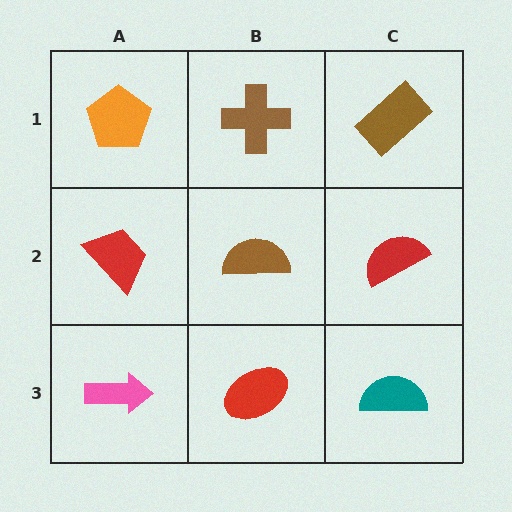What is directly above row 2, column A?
An orange pentagon.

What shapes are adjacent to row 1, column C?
A red semicircle (row 2, column C), a brown cross (row 1, column B).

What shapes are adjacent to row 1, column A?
A red trapezoid (row 2, column A), a brown cross (row 1, column B).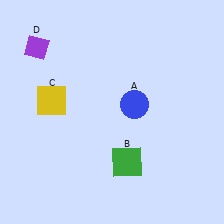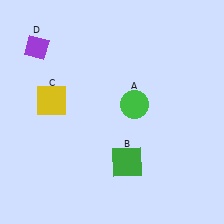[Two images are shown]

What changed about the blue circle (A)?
In Image 1, A is blue. In Image 2, it changed to green.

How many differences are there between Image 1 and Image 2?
There is 1 difference between the two images.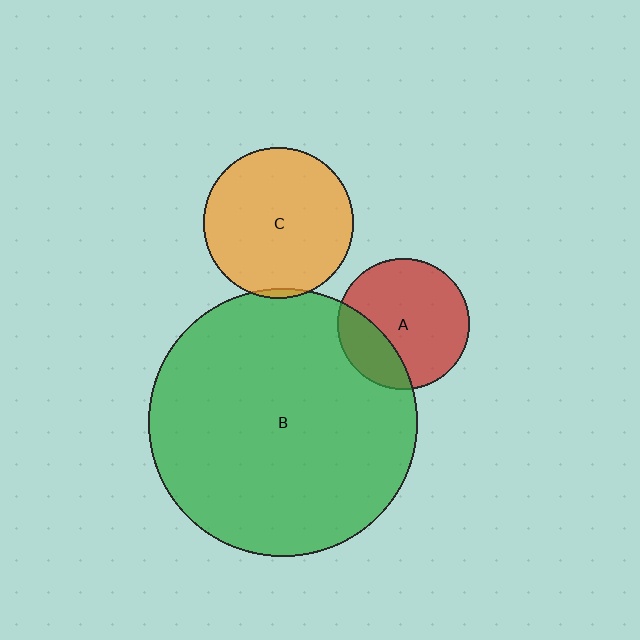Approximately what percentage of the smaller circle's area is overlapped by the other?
Approximately 25%.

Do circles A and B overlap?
Yes.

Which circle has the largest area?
Circle B (green).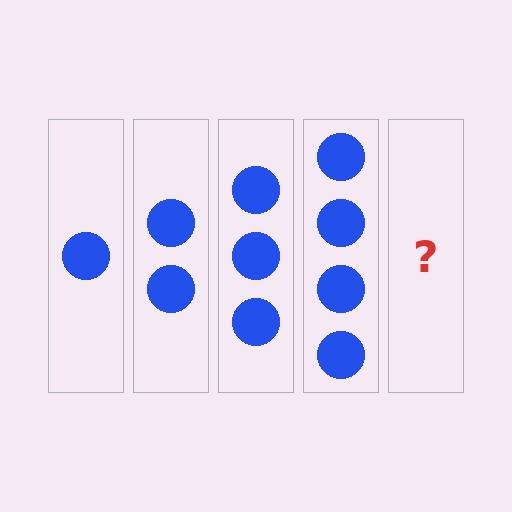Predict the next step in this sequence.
The next step is 5 circles.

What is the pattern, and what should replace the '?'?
The pattern is that each step adds one more circle. The '?' should be 5 circles.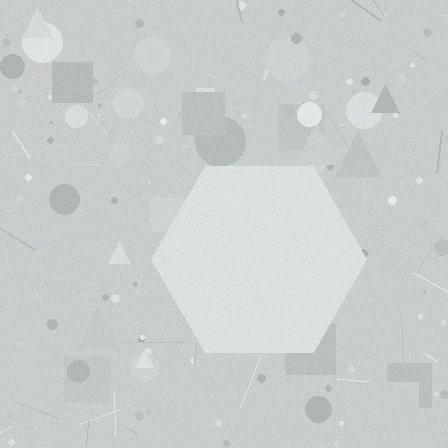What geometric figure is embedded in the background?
A hexagon is embedded in the background.